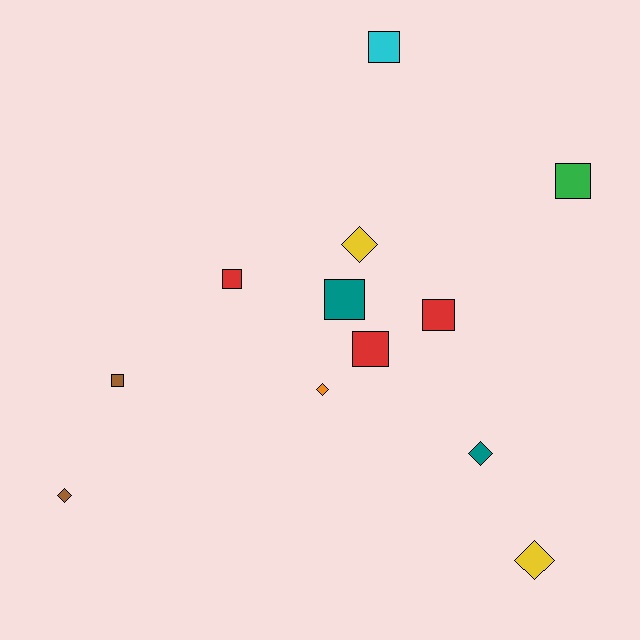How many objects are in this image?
There are 12 objects.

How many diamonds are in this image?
There are 5 diamonds.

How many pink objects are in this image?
There are no pink objects.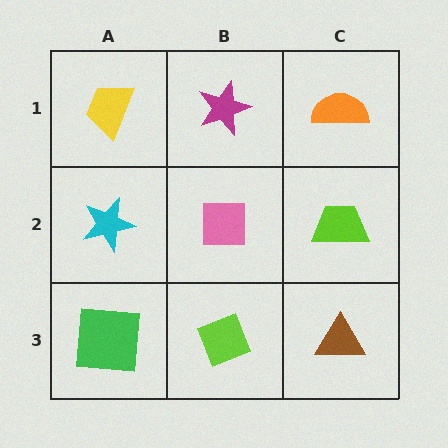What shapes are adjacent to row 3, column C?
A lime trapezoid (row 2, column C), a lime diamond (row 3, column B).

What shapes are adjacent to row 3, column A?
A cyan star (row 2, column A), a lime diamond (row 3, column B).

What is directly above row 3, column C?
A lime trapezoid.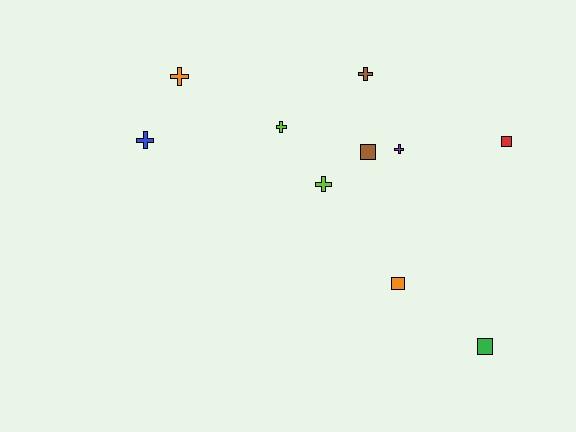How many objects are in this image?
There are 10 objects.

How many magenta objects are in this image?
There are no magenta objects.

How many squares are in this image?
There are 4 squares.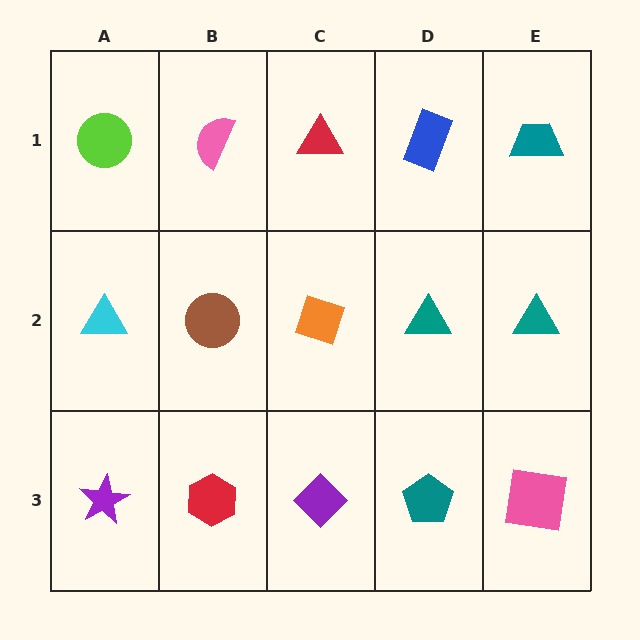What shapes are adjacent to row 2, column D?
A blue rectangle (row 1, column D), a teal pentagon (row 3, column D), an orange diamond (row 2, column C), a teal triangle (row 2, column E).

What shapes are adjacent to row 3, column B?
A brown circle (row 2, column B), a purple star (row 3, column A), a purple diamond (row 3, column C).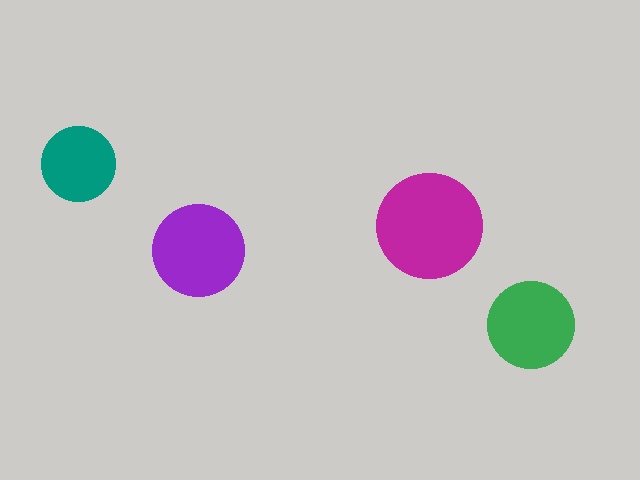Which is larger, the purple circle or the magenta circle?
The magenta one.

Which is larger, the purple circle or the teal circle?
The purple one.